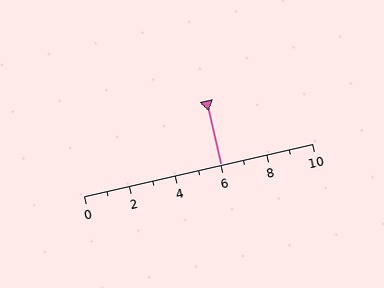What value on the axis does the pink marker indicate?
The marker indicates approximately 6.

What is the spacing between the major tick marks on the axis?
The major ticks are spaced 2 apart.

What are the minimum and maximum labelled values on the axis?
The axis runs from 0 to 10.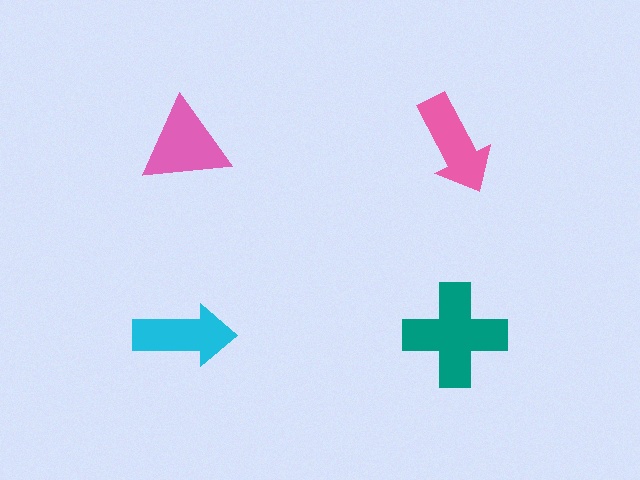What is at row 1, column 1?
A pink triangle.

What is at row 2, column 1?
A cyan arrow.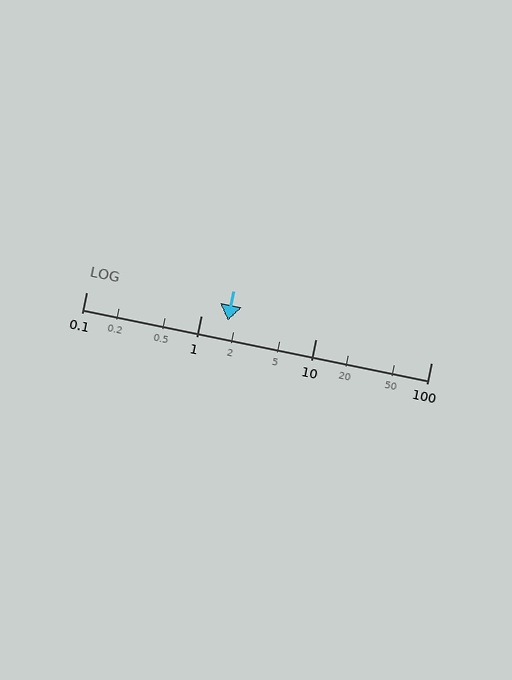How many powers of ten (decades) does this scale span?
The scale spans 3 decades, from 0.1 to 100.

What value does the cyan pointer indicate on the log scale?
The pointer indicates approximately 1.7.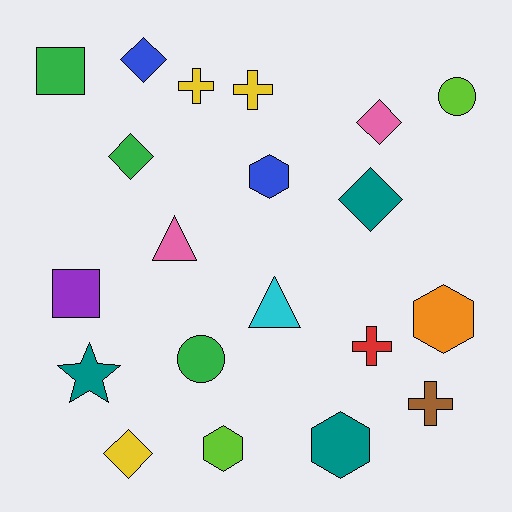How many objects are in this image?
There are 20 objects.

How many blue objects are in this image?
There are 2 blue objects.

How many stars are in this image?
There is 1 star.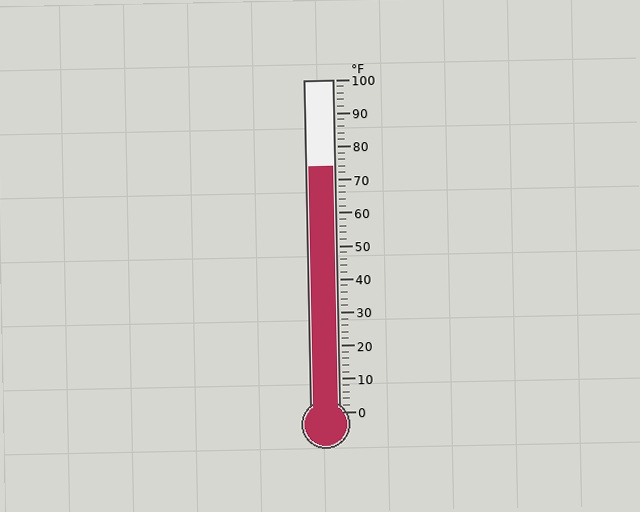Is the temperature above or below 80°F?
The temperature is below 80°F.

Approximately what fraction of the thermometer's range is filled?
The thermometer is filled to approximately 75% of its range.